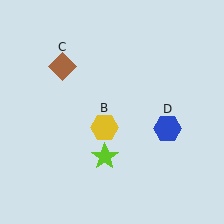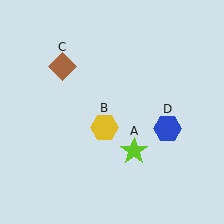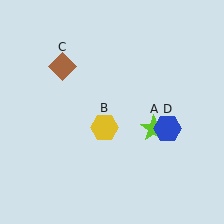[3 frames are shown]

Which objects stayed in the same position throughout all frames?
Yellow hexagon (object B) and brown diamond (object C) and blue hexagon (object D) remained stationary.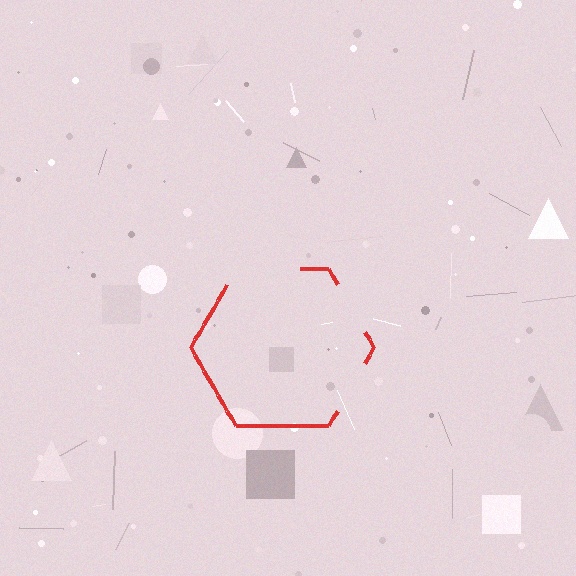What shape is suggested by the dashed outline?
The dashed outline suggests a hexagon.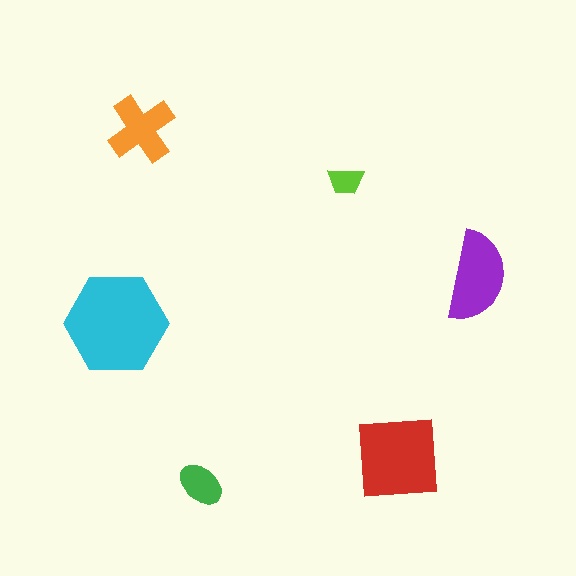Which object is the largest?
The cyan hexagon.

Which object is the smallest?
The lime trapezoid.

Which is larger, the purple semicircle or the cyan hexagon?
The cyan hexagon.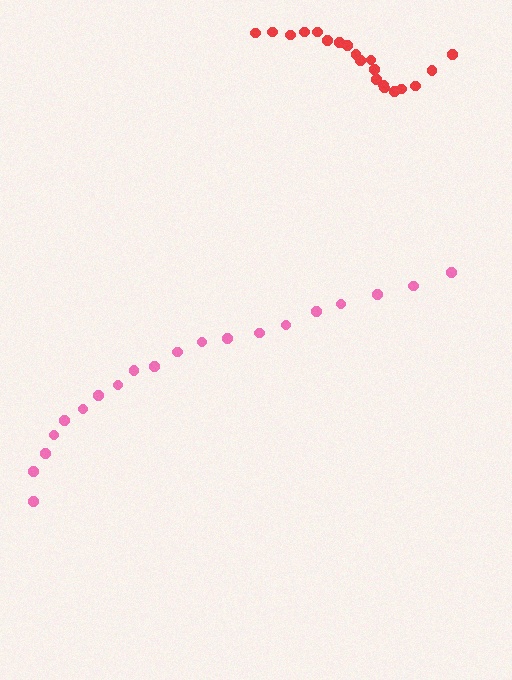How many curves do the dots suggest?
There are 2 distinct paths.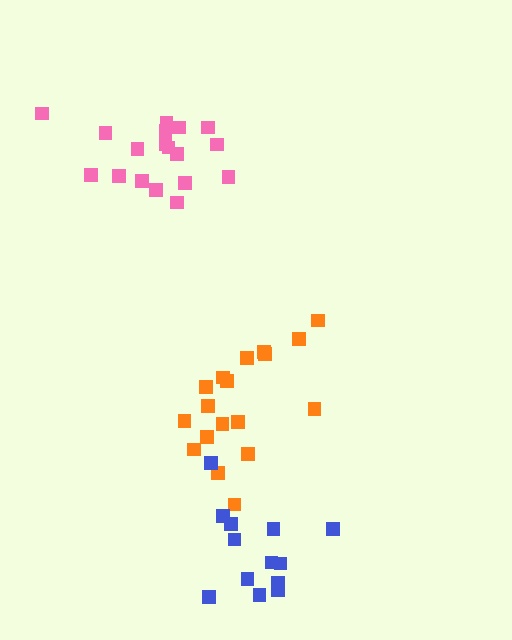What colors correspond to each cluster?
The clusters are colored: orange, blue, pink.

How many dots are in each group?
Group 1: 18 dots, Group 2: 13 dots, Group 3: 18 dots (49 total).